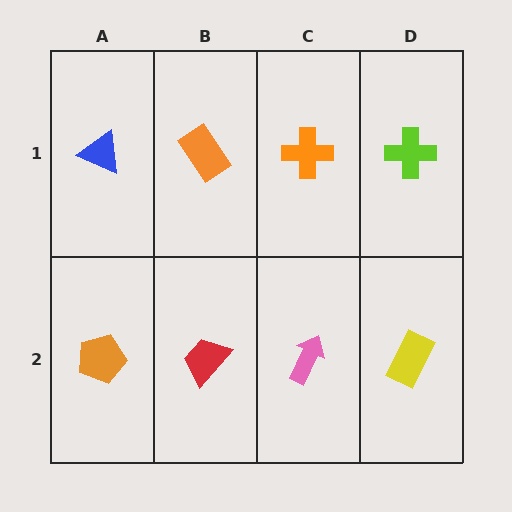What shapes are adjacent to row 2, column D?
A lime cross (row 1, column D), a pink arrow (row 2, column C).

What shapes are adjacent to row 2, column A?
A blue triangle (row 1, column A), a red trapezoid (row 2, column B).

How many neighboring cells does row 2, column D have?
2.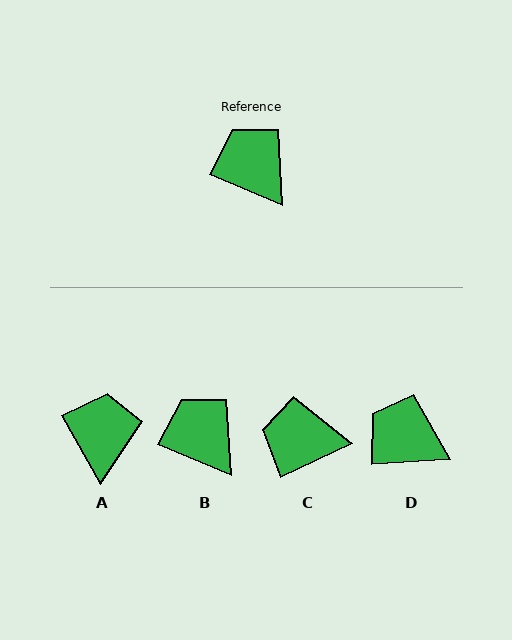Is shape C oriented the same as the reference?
No, it is off by about 48 degrees.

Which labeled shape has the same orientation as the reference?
B.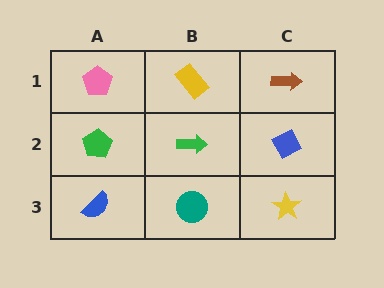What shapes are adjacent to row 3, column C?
A blue diamond (row 2, column C), a teal circle (row 3, column B).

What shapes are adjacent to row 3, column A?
A green pentagon (row 2, column A), a teal circle (row 3, column B).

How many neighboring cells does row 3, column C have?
2.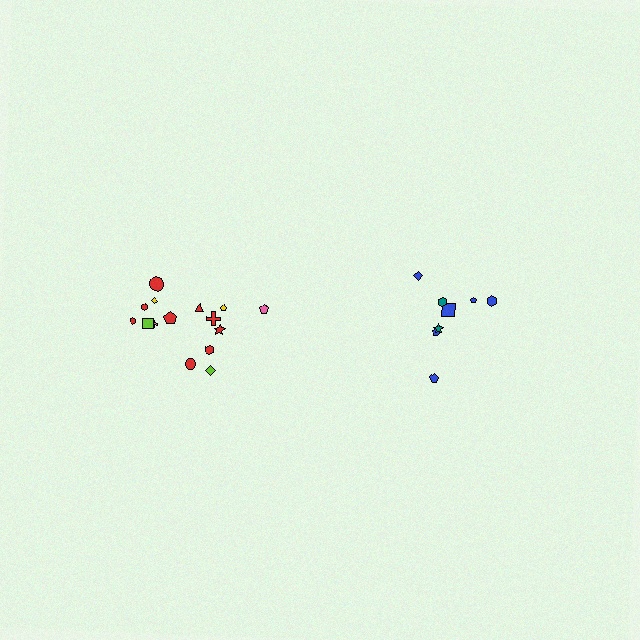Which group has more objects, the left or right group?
The left group.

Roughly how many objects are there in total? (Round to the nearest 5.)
Roughly 25 objects in total.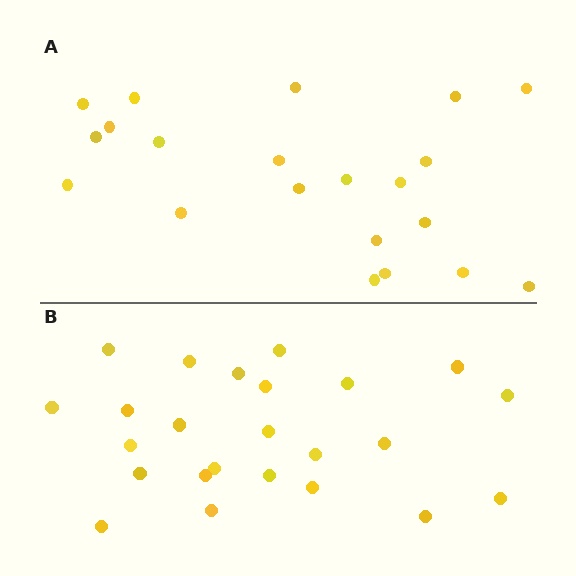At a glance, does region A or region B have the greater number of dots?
Region B (the bottom region) has more dots.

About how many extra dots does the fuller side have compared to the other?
Region B has just a few more — roughly 2 or 3 more dots than region A.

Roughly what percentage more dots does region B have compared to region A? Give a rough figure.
About 15% more.